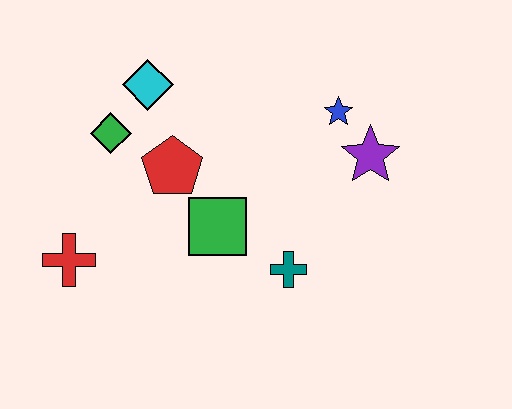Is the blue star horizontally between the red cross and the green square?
No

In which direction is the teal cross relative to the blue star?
The teal cross is below the blue star.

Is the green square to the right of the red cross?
Yes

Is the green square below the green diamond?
Yes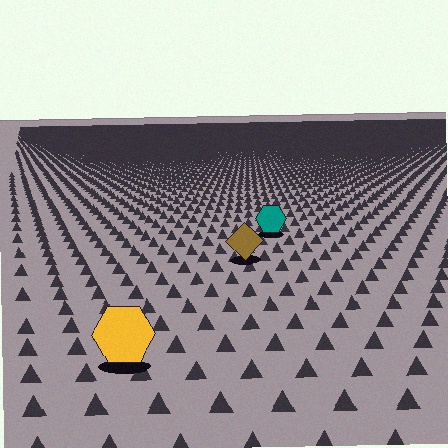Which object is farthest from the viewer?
The teal hexagon is farthest from the viewer. It appears smaller and the ground texture around it is denser.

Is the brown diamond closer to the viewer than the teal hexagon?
Yes. The brown diamond is closer — you can tell from the texture gradient: the ground texture is coarser near it.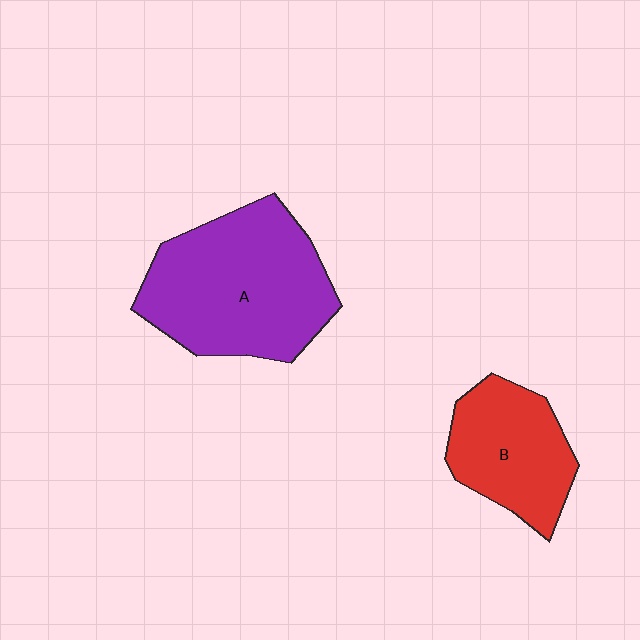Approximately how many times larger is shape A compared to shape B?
Approximately 1.7 times.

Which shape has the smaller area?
Shape B (red).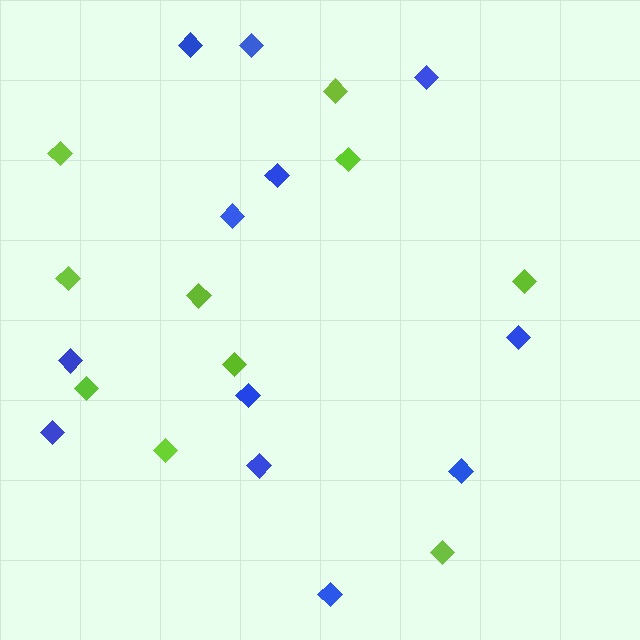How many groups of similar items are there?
There are 2 groups: one group of lime diamonds (10) and one group of blue diamonds (12).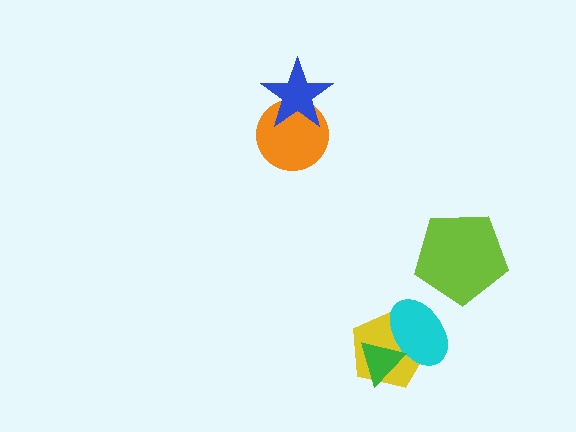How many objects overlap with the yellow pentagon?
2 objects overlap with the yellow pentagon.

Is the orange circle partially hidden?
Yes, it is partially covered by another shape.